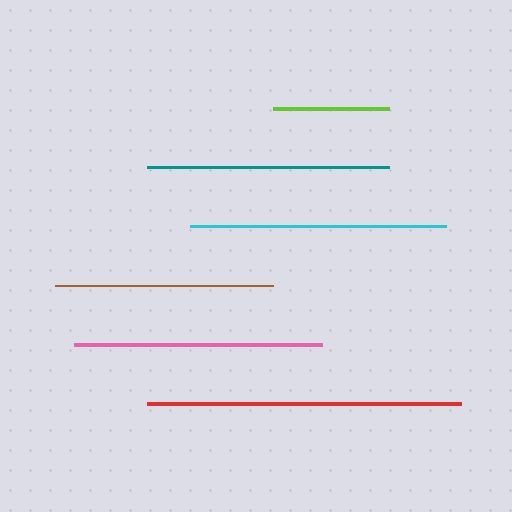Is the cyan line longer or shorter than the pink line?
The cyan line is longer than the pink line.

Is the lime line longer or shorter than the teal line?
The teal line is longer than the lime line.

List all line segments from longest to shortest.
From longest to shortest: red, cyan, pink, teal, brown, lime.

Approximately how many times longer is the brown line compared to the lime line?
The brown line is approximately 1.9 times the length of the lime line.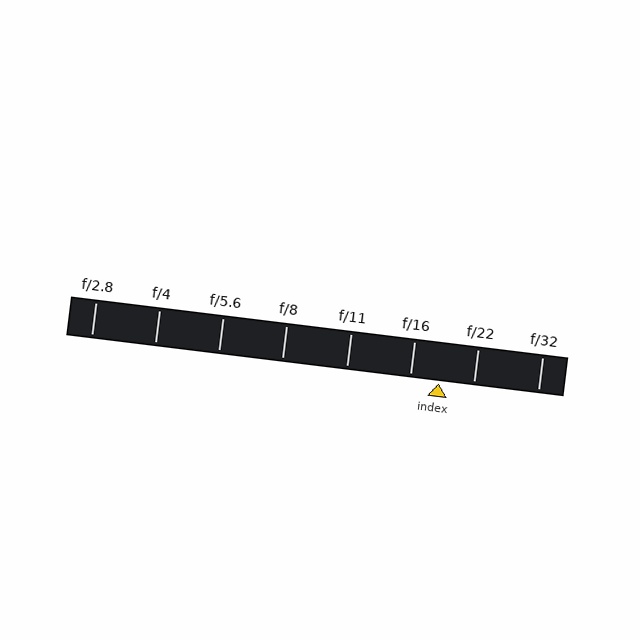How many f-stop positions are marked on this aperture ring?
There are 8 f-stop positions marked.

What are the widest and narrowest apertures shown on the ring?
The widest aperture shown is f/2.8 and the narrowest is f/32.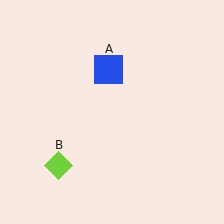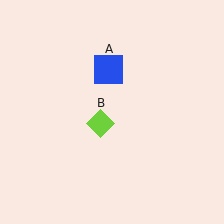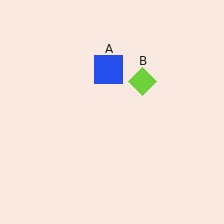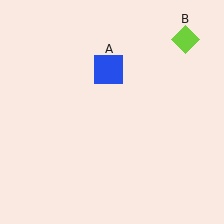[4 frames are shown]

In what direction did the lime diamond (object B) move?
The lime diamond (object B) moved up and to the right.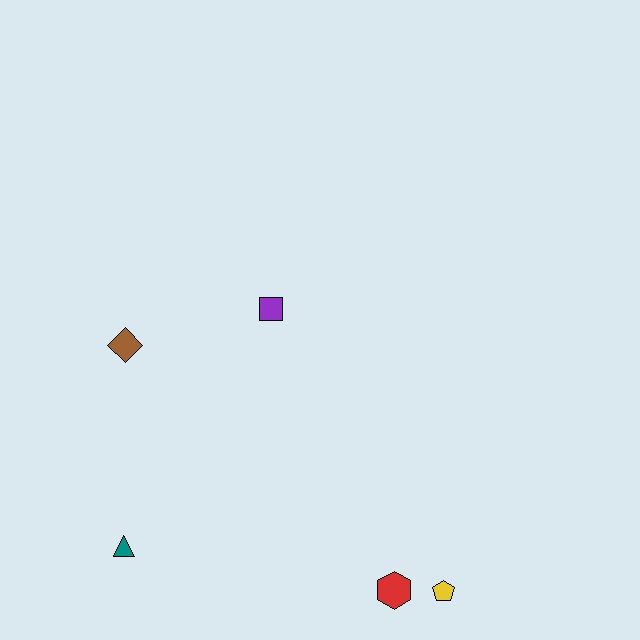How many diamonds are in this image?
There is 1 diamond.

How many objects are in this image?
There are 5 objects.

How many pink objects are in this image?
There are no pink objects.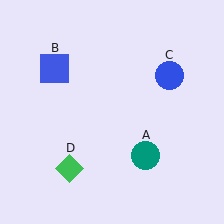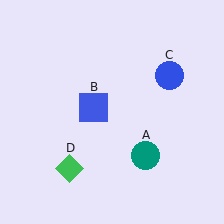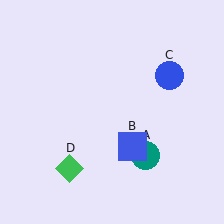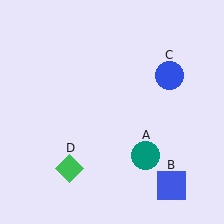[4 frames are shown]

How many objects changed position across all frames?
1 object changed position: blue square (object B).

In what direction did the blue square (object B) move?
The blue square (object B) moved down and to the right.